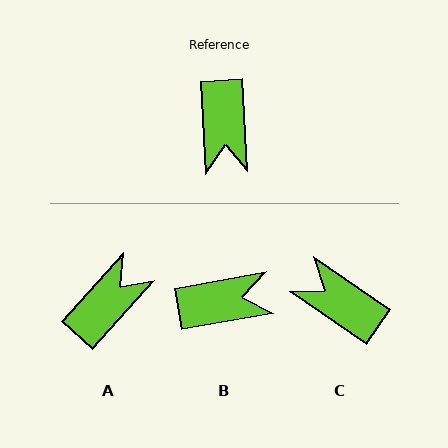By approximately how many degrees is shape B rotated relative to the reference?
Approximately 97 degrees counter-clockwise.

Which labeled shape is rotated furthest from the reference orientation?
A, about 135 degrees away.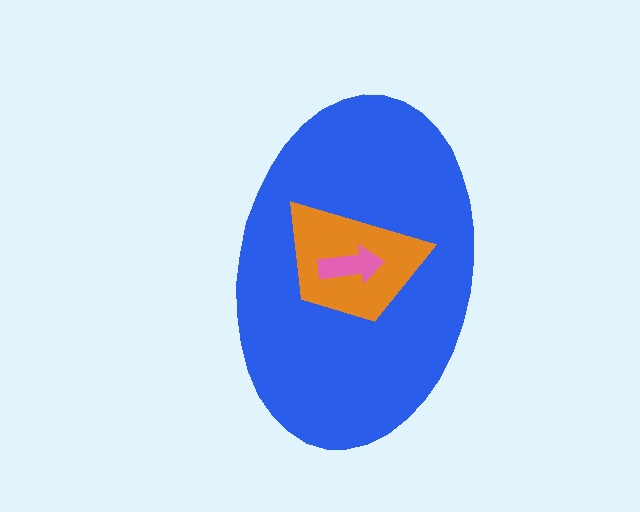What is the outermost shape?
The blue ellipse.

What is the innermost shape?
The pink arrow.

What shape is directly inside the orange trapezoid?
The pink arrow.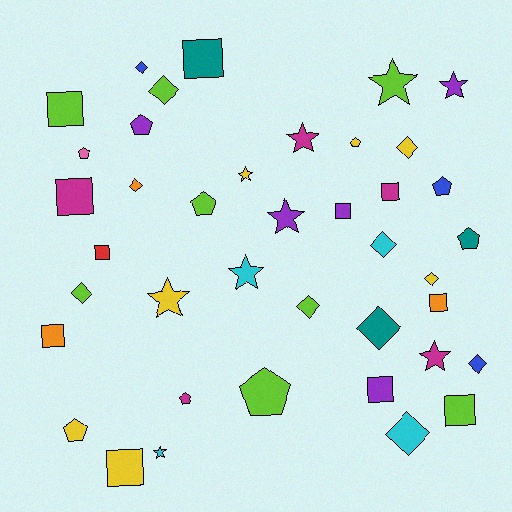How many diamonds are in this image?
There are 11 diamonds.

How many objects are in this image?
There are 40 objects.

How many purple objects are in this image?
There are 5 purple objects.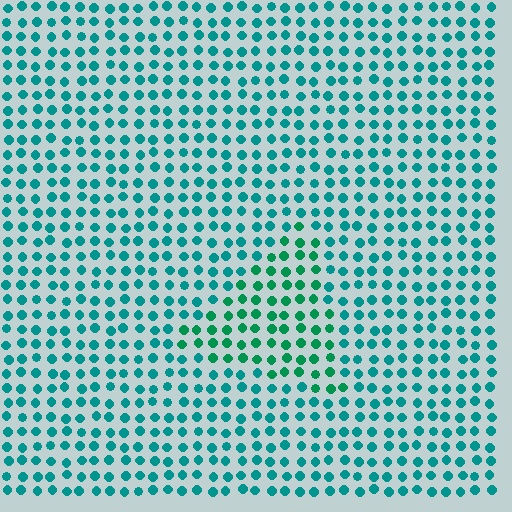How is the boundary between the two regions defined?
The boundary is defined purely by a slight shift in hue (about 26 degrees). Spacing, size, and orientation are identical on both sides.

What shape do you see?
I see a triangle.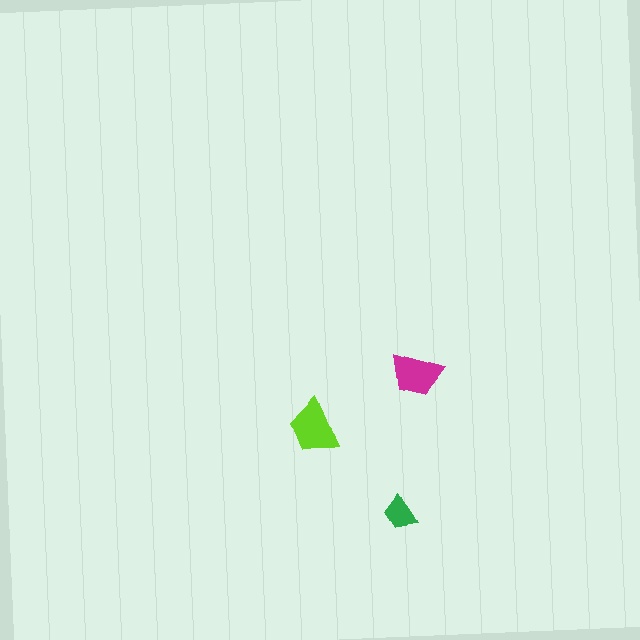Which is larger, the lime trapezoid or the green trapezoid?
The lime one.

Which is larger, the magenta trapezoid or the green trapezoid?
The magenta one.